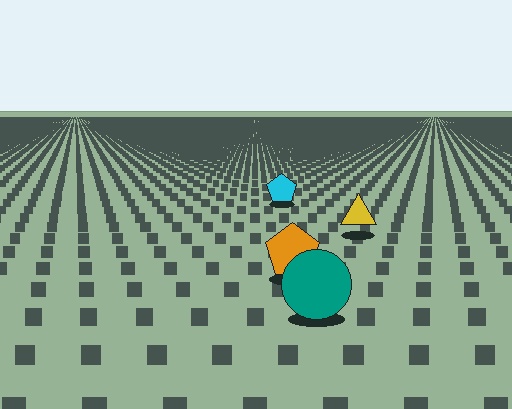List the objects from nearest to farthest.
From nearest to farthest: the teal circle, the orange pentagon, the yellow triangle, the cyan pentagon.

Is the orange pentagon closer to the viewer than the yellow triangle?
Yes. The orange pentagon is closer — you can tell from the texture gradient: the ground texture is coarser near it.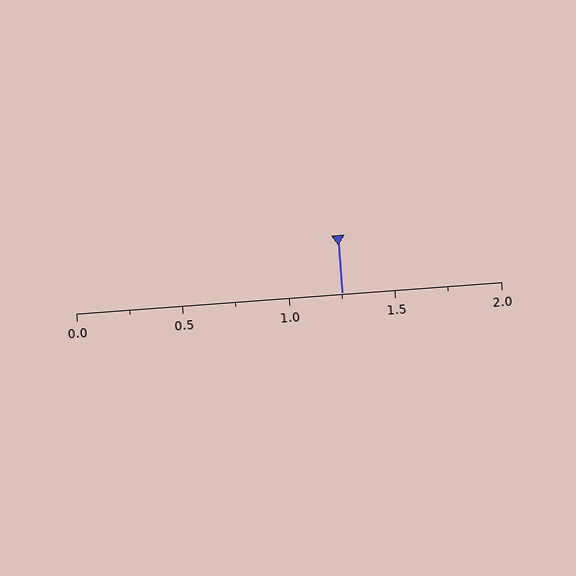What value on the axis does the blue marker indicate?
The marker indicates approximately 1.25.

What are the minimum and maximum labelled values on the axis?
The axis runs from 0.0 to 2.0.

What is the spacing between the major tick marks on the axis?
The major ticks are spaced 0.5 apart.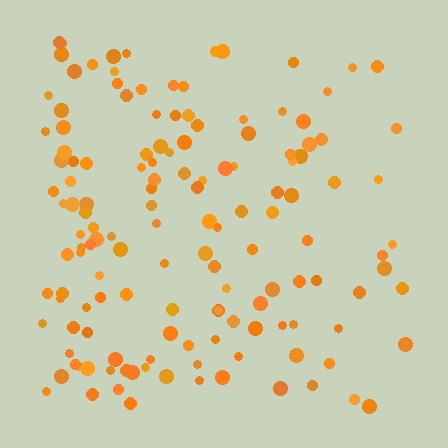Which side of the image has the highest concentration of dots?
The left.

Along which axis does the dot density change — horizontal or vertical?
Horizontal.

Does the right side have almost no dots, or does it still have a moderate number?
Still a moderate number, just noticeably fewer than the left.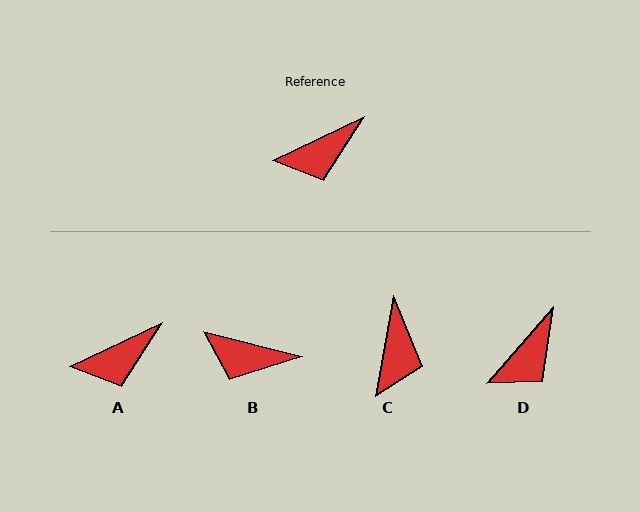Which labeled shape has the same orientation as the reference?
A.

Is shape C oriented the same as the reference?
No, it is off by about 55 degrees.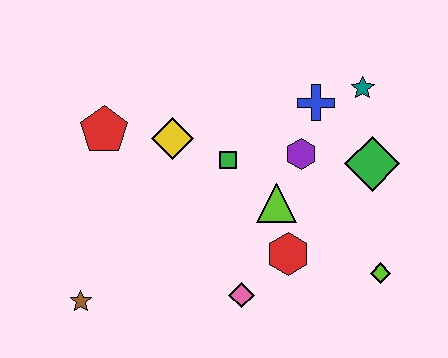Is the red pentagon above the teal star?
No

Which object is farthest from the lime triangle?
The brown star is farthest from the lime triangle.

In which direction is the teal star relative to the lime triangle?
The teal star is above the lime triangle.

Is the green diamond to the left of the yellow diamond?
No